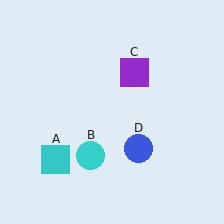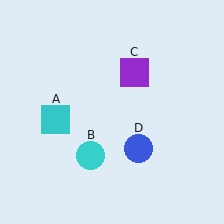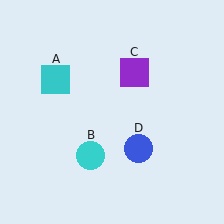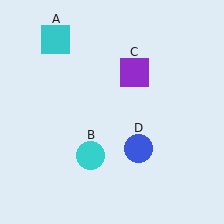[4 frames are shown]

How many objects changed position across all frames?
1 object changed position: cyan square (object A).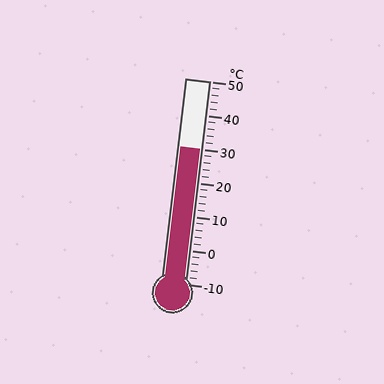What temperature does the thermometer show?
The thermometer shows approximately 30°C.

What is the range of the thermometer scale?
The thermometer scale ranges from -10°C to 50°C.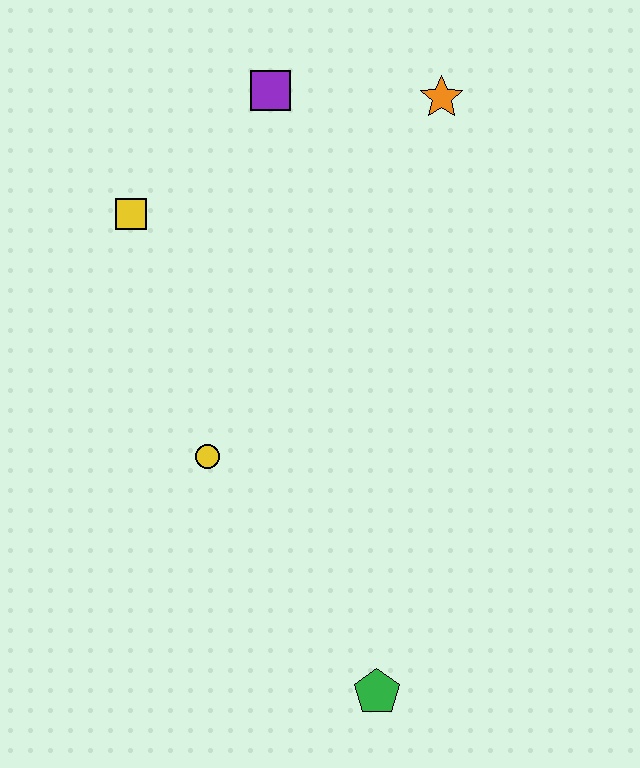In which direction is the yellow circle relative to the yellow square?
The yellow circle is below the yellow square.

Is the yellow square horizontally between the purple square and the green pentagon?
No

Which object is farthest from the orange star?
The green pentagon is farthest from the orange star.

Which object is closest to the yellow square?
The purple square is closest to the yellow square.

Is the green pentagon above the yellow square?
No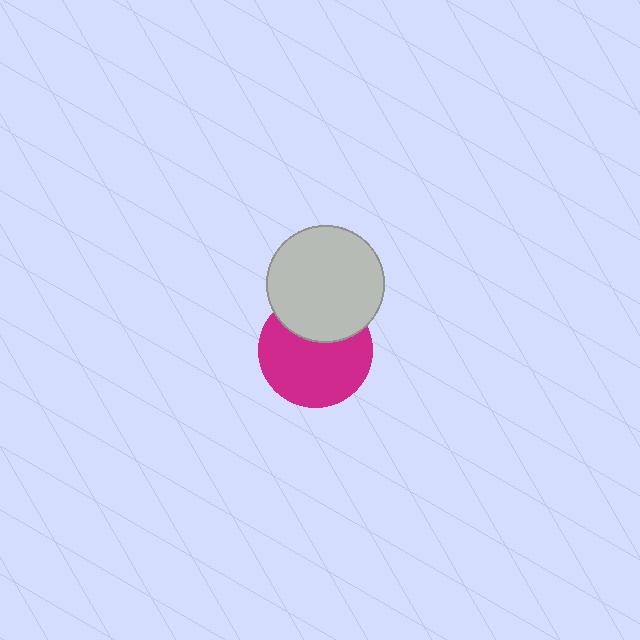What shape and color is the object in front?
The object in front is a light gray circle.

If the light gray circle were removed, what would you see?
You would see the complete magenta circle.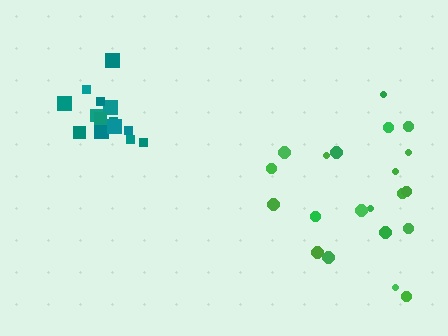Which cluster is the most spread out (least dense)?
Green.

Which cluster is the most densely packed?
Teal.